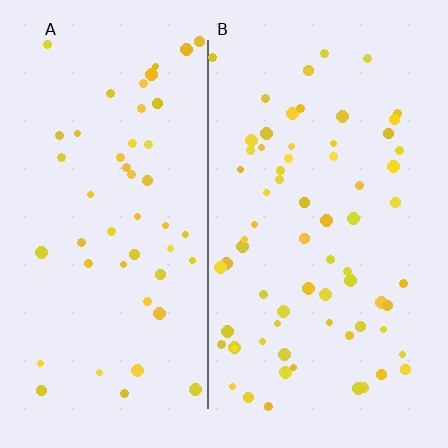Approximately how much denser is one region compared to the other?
Approximately 1.4× — region B over region A.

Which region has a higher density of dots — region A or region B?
B (the right).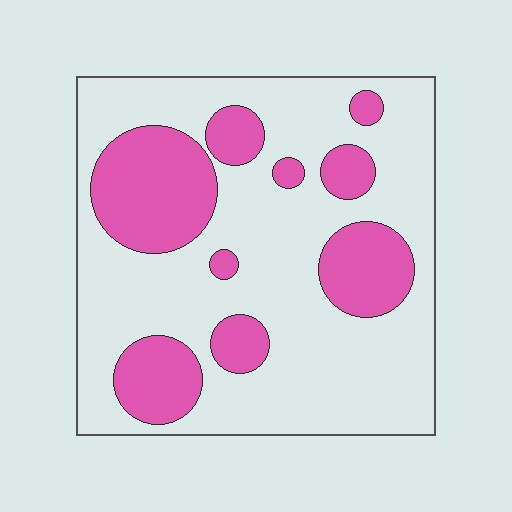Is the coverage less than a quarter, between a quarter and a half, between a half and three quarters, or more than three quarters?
Between a quarter and a half.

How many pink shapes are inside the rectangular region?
9.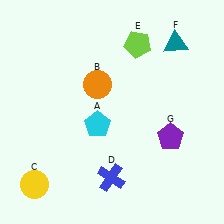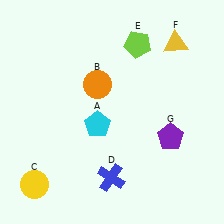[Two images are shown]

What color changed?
The triangle (F) changed from teal in Image 1 to yellow in Image 2.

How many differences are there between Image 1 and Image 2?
There is 1 difference between the two images.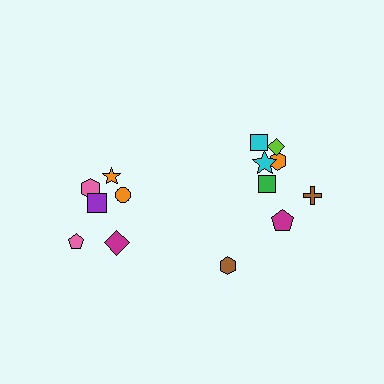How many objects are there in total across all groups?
There are 14 objects.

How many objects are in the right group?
There are 8 objects.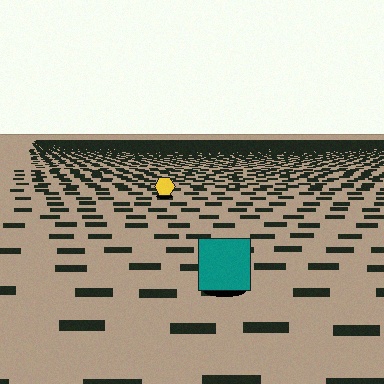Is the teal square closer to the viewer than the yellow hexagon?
Yes. The teal square is closer — you can tell from the texture gradient: the ground texture is coarser near it.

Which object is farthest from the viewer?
The yellow hexagon is farthest from the viewer. It appears smaller and the ground texture around it is denser.